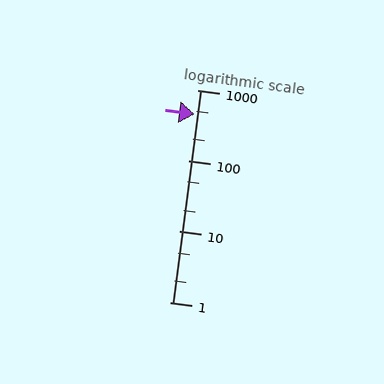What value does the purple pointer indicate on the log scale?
The pointer indicates approximately 460.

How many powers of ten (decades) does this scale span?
The scale spans 3 decades, from 1 to 1000.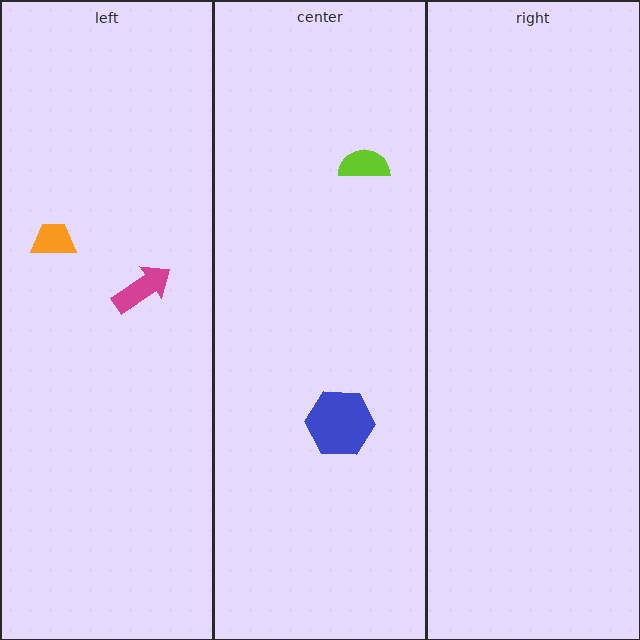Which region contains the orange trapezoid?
The left region.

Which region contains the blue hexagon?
The center region.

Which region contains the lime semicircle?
The center region.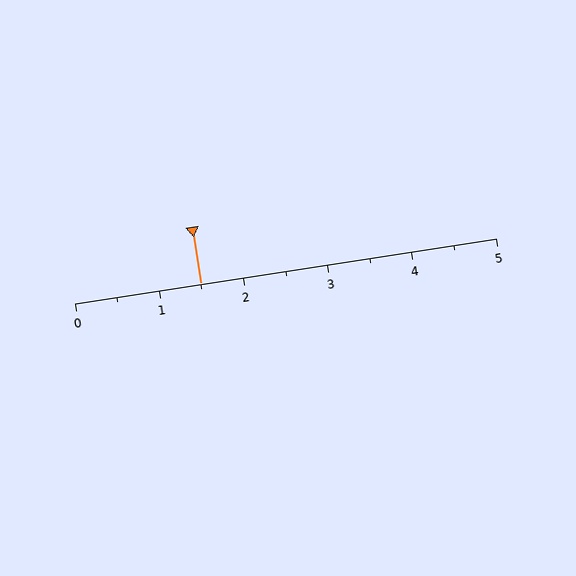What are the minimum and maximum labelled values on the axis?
The axis runs from 0 to 5.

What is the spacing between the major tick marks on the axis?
The major ticks are spaced 1 apart.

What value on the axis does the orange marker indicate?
The marker indicates approximately 1.5.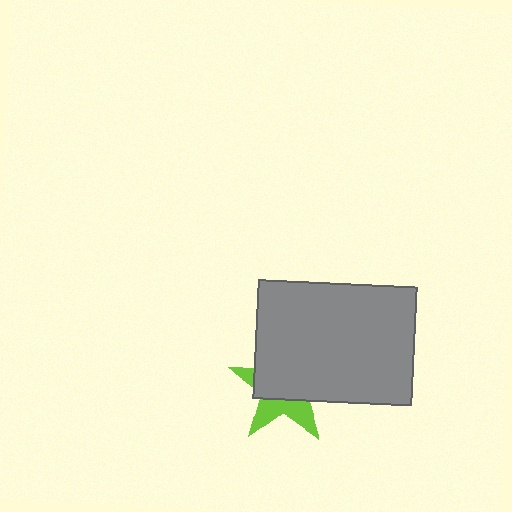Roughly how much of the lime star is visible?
A small part of it is visible (roughly 37%).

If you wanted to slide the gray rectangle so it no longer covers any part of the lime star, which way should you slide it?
Slide it up — that is the most direct way to separate the two shapes.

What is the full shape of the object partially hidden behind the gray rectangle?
The partially hidden object is a lime star.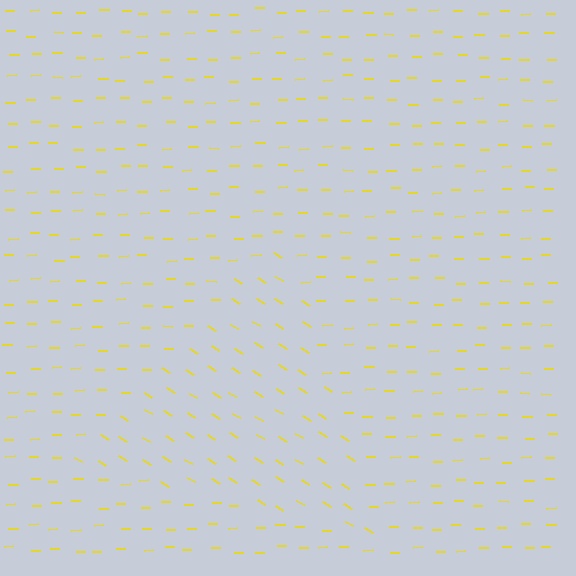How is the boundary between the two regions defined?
The boundary is defined purely by a change in line orientation (approximately 33 degrees difference). All lines are the same color and thickness.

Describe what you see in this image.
The image is filled with small yellow line segments. A triangle region in the image has lines oriented differently from the surrounding lines, creating a visible texture boundary.